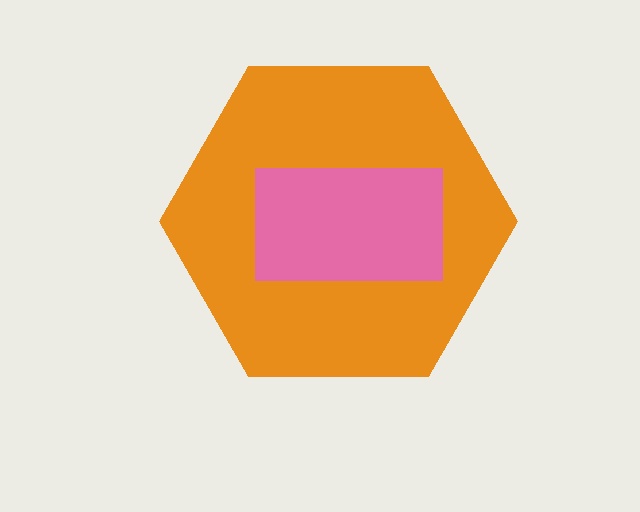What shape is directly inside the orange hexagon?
The pink rectangle.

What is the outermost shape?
The orange hexagon.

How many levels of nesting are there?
2.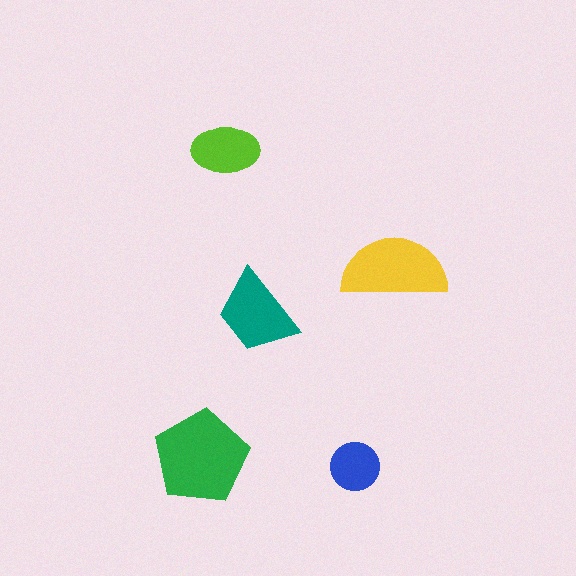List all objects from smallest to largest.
The blue circle, the lime ellipse, the teal trapezoid, the yellow semicircle, the green pentagon.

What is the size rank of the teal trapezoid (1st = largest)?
3rd.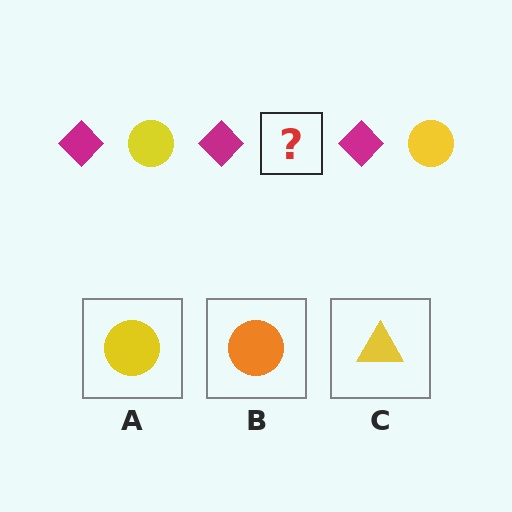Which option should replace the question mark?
Option A.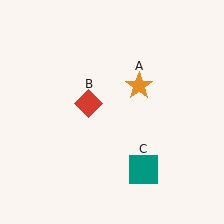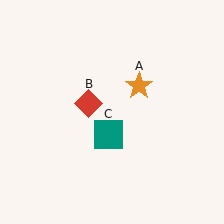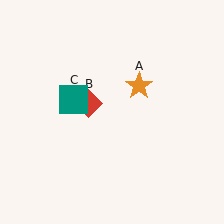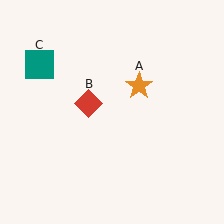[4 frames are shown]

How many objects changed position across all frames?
1 object changed position: teal square (object C).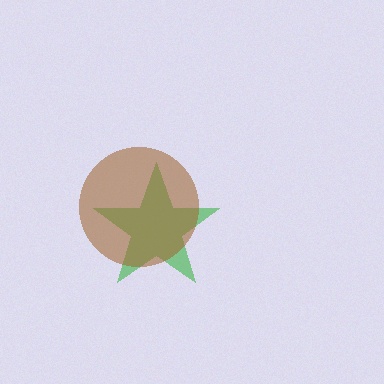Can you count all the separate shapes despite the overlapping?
Yes, there are 2 separate shapes.